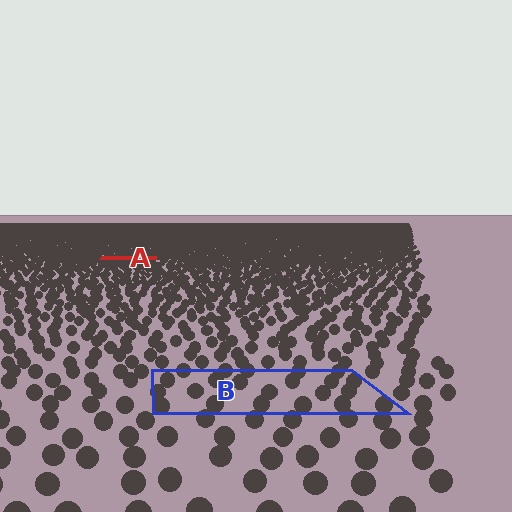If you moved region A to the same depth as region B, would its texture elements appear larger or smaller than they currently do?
They would appear larger. At a closer depth, the same texture elements are projected at a bigger on-screen size.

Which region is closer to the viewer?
Region B is closer. The texture elements there are larger and more spread out.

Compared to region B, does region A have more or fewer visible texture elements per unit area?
Region A has more texture elements per unit area — they are packed more densely because it is farther away.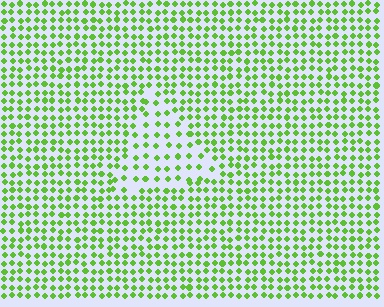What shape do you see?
I see a triangle.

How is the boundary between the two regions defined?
The boundary is defined by a change in element density (approximately 1.8x ratio). All elements are the same color, size, and shape.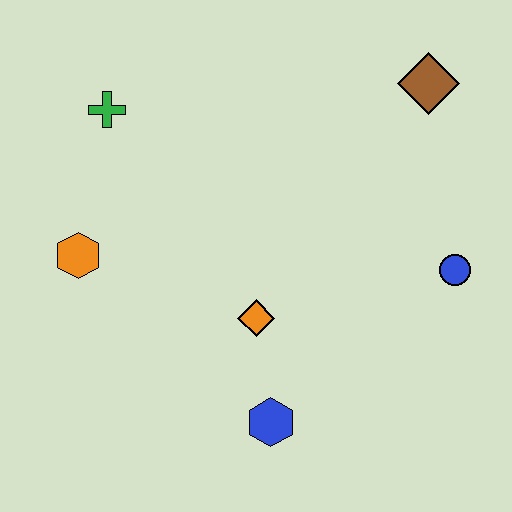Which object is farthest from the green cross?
The blue circle is farthest from the green cross.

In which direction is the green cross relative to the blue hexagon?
The green cross is above the blue hexagon.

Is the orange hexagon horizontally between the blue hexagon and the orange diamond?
No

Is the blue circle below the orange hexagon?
Yes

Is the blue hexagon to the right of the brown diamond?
No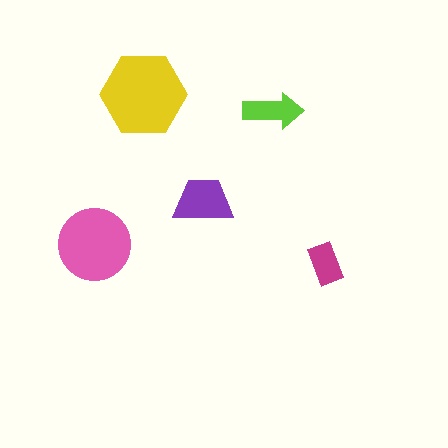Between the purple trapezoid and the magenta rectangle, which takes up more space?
The purple trapezoid.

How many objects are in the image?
There are 5 objects in the image.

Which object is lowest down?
The magenta rectangle is bottommost.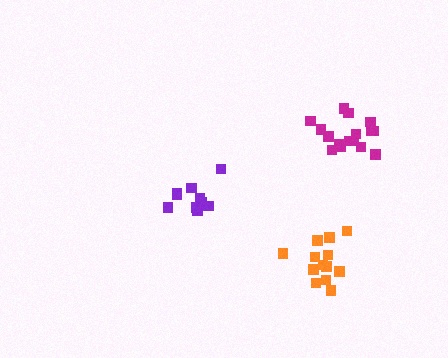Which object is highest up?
The magenta cluster is topmost.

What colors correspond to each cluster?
The clusters are colored: magenta, purple, orange.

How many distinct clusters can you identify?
There are 3 distinct clusters.